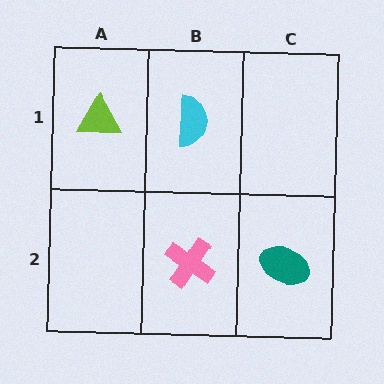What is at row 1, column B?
A cyan semicircle.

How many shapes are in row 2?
2 shapes.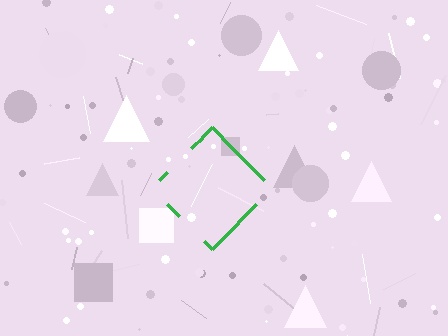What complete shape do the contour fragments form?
The contour fragments form a diamond.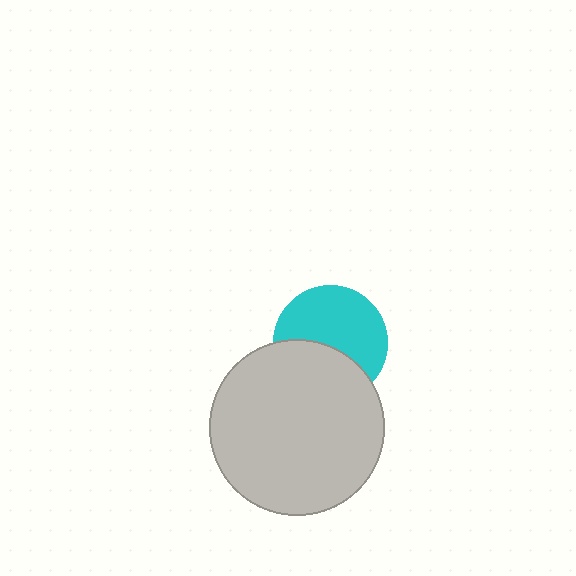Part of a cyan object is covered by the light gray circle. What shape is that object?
It is a circle.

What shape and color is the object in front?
The object in front is a light gray circle.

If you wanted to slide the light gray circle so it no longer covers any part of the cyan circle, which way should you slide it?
Slide it down — that is the most direct way to separate the two shapes.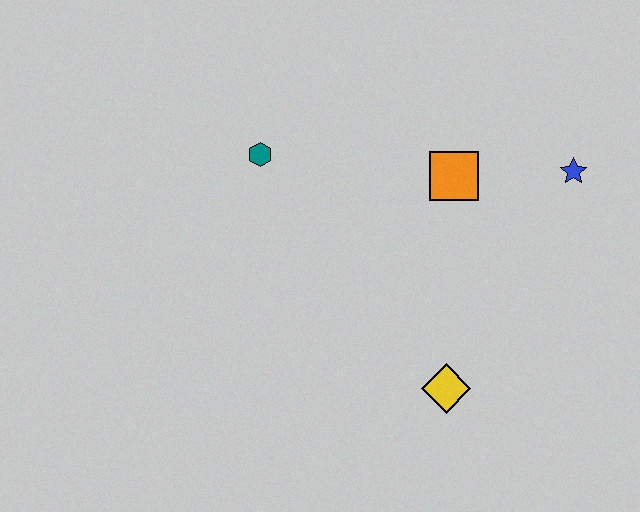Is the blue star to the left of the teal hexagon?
No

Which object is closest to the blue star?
The orange square is closest to the blue star.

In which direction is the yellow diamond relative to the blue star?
The yellow diamond is below the blue star.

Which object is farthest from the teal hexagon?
The blue star is farthest from the teal hexagon.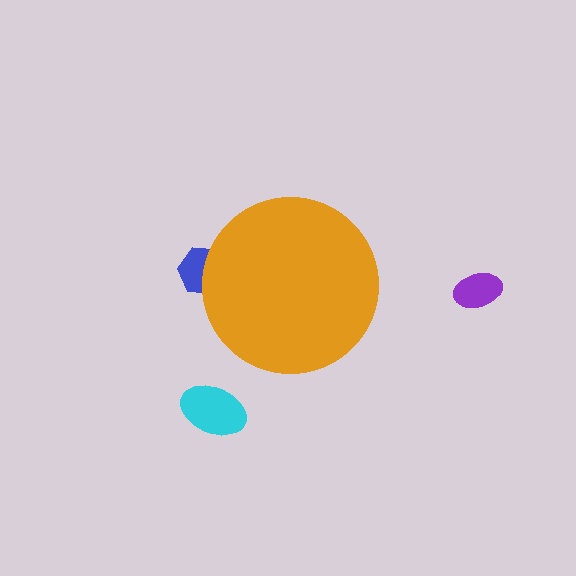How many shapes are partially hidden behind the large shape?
1 shape is partially hidden.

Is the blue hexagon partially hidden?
Yes, the blue hexagon is partially hidden behind the orange circle.